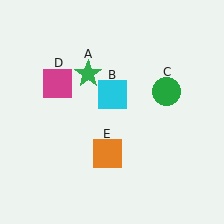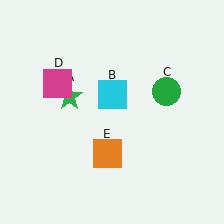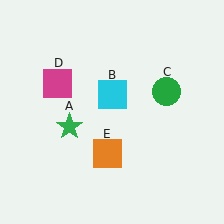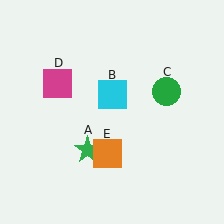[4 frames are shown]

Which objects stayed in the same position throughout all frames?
Cyan square (object B) and green circle (object C) and magenta square (object D) and orange square (object E) remained stationary.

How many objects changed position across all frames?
1 object changed position: green star (object A).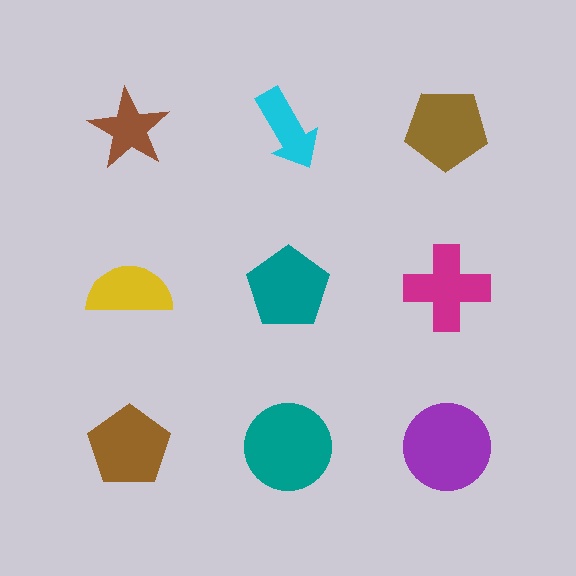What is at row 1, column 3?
A brown pentagon.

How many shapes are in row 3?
3 shapes.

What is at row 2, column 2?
A teal pentagon.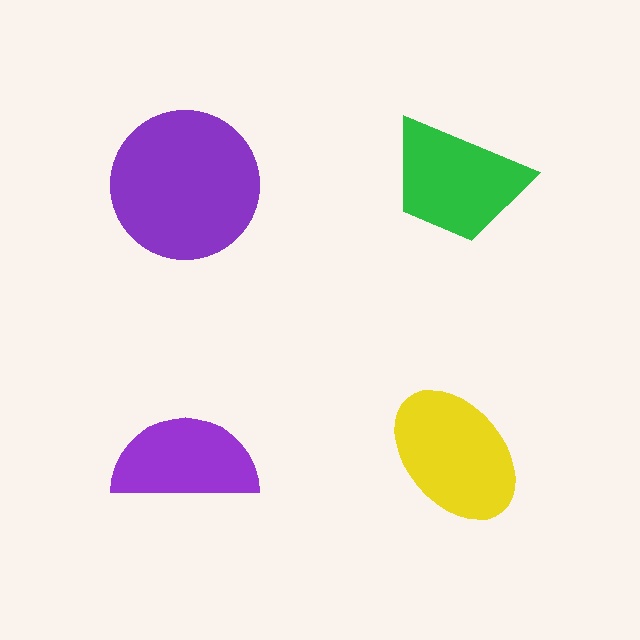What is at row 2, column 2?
A yellow ellipse.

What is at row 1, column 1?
A purple circle.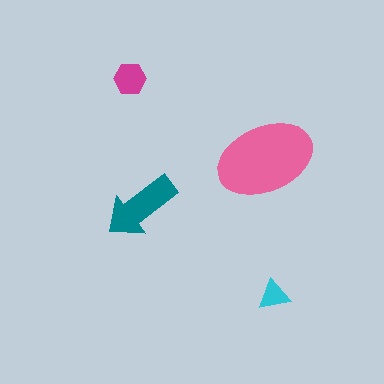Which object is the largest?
The pink ellipse.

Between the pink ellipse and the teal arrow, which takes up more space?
The pink ellipse.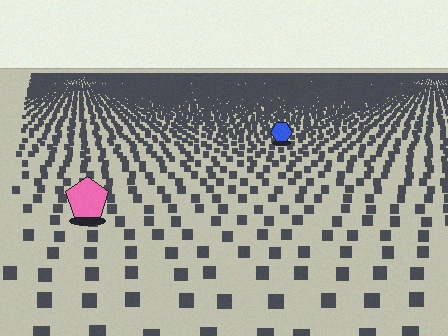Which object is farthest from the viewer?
The blue hexagon is farthest from the viewer. It appears smaller and the ground texture around it is denser.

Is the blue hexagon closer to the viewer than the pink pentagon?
No. The pink pentagon is closer — you can tell from the texture gradient: the ground texture is coarser near it.